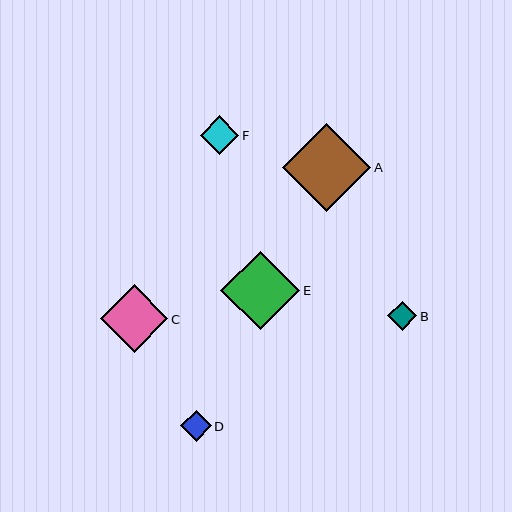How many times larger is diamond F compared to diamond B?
Diamond F is approximately 1.3 times the size of diamond B.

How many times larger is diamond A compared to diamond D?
Diamond A is approximately 2.9 times the size of diamond D.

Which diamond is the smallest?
Diamond B is the smallest with a size of approximately 29 pixels.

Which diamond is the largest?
Diamond A is the largest with a size of approximately 88 pixels.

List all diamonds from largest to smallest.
From largest to smallest: A, E, C, F, D, B.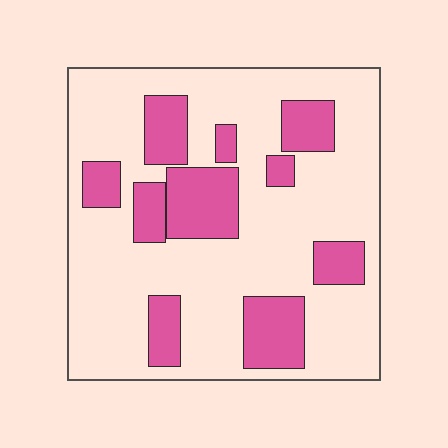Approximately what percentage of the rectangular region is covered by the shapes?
Approximately 25%.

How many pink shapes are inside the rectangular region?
10.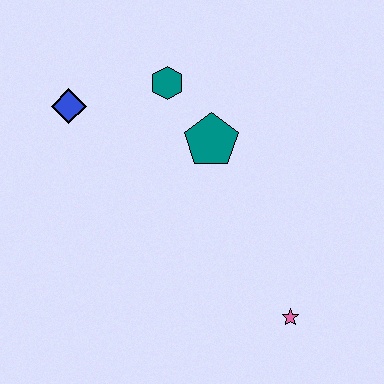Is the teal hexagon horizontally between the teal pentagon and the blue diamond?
Yes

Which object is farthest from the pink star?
The blue diamond is farthest from the pink star.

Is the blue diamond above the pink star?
Yes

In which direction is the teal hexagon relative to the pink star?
The teal hexagon is above the pink star.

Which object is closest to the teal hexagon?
The teal pentagon is closest to the teal hexagon.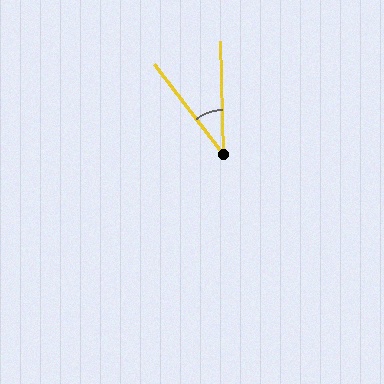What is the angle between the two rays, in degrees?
Approximately 36 degrees.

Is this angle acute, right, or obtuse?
It is acute.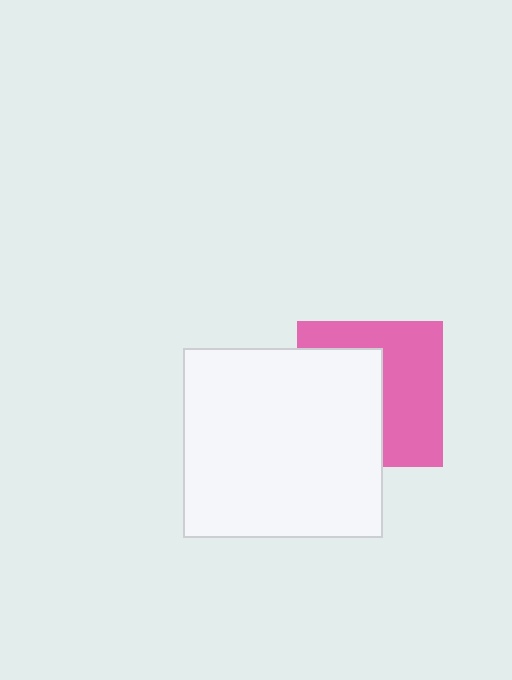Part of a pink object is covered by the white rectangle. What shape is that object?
It is a square.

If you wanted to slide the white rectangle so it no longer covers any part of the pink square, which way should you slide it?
Slide it left — that is the most direct way to separate the two shapes.